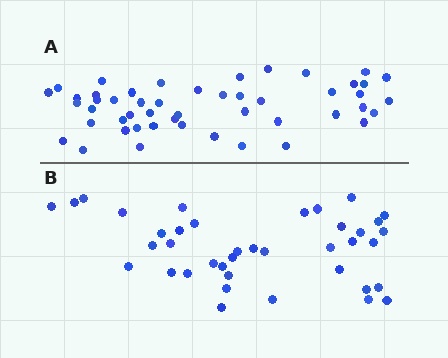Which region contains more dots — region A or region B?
Region A (the top region) has more dots.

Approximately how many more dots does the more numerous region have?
Region A has roughly 10 or so more dots than region B.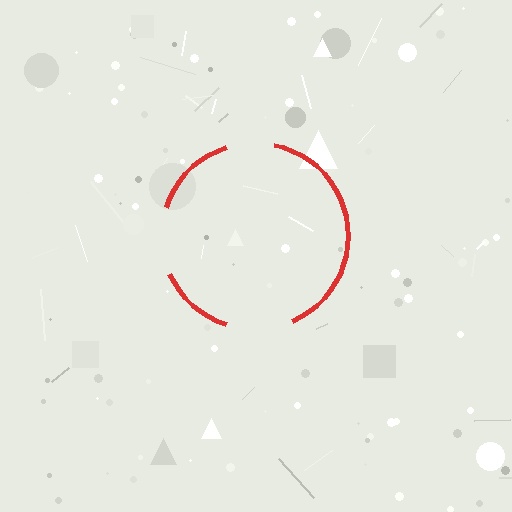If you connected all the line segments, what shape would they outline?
They would outline a circle.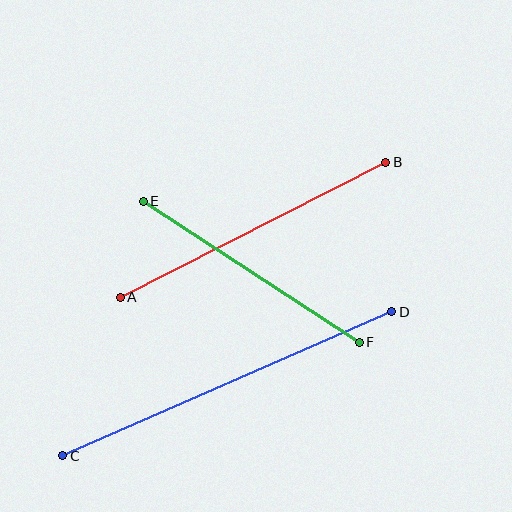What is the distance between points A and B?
The distance is approximately 298 pixels.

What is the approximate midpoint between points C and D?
The midpoint is at approximately (227, 384) pixels.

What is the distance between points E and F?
The distance is approximately 258 pixels.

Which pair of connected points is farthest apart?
Points C and D are farthest apart.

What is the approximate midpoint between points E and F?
The midpoint is at approximately (251, 272) pixels.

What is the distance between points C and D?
The distance is approximately 359 pixels.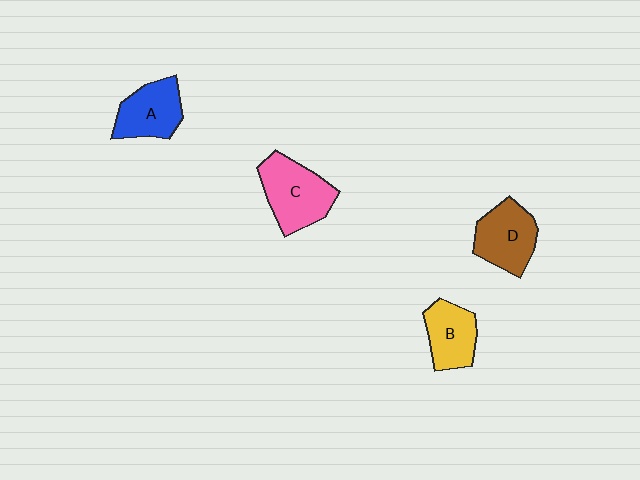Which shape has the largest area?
Shape C (pink).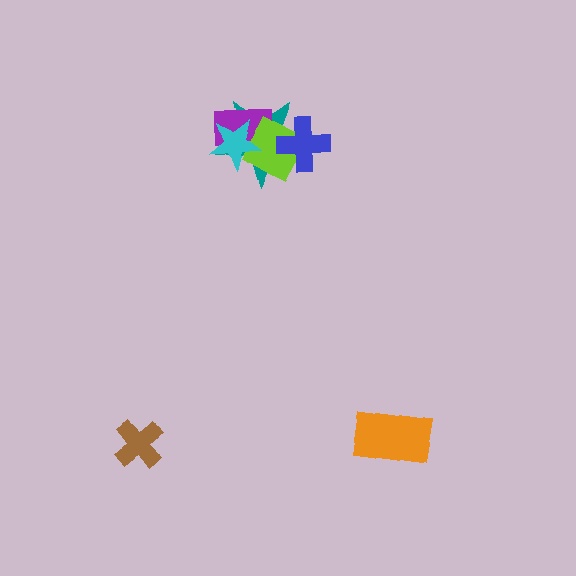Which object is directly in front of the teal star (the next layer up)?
The purple rectangle is directly in front of the teal star.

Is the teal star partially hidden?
Yes, it is partially covered by another shape.